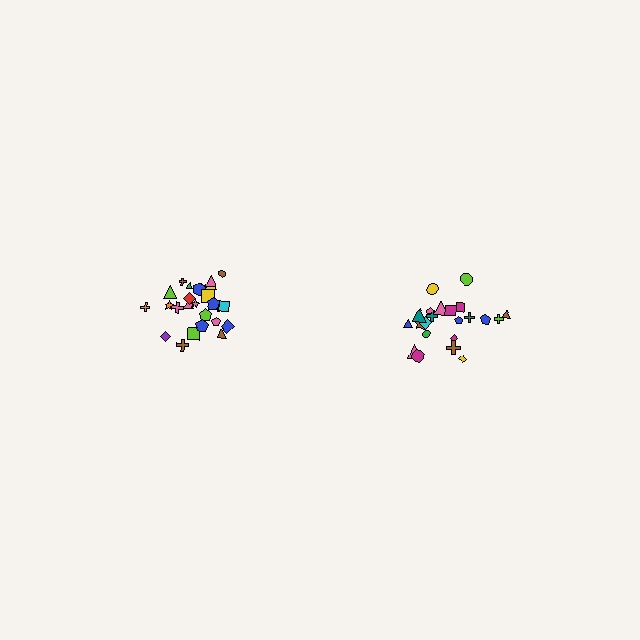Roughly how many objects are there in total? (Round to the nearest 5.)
Roughly 45 objects in total.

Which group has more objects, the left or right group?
The left group.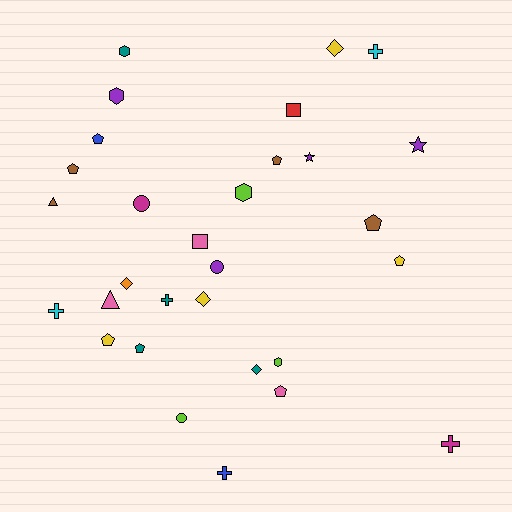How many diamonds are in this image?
There are 4 diamonds.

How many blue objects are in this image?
There are 2 blue objects.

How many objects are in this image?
There are 30 objects.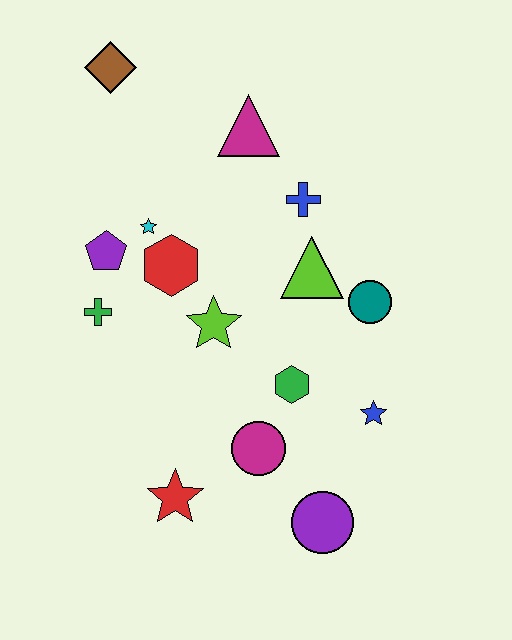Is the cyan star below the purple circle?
No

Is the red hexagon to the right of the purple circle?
No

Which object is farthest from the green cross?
The purple circle is farthest from the green cross.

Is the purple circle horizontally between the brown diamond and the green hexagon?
No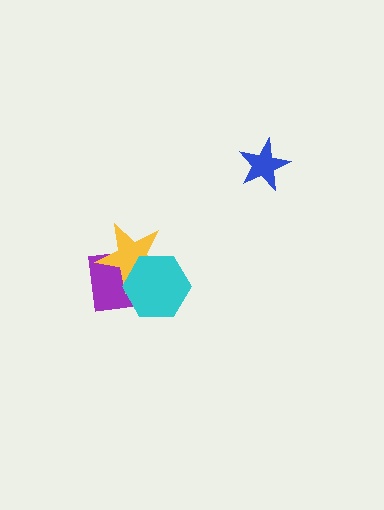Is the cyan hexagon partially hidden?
No, no other shape covers it.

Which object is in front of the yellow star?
The cyan hexagon is in front of the yellow star.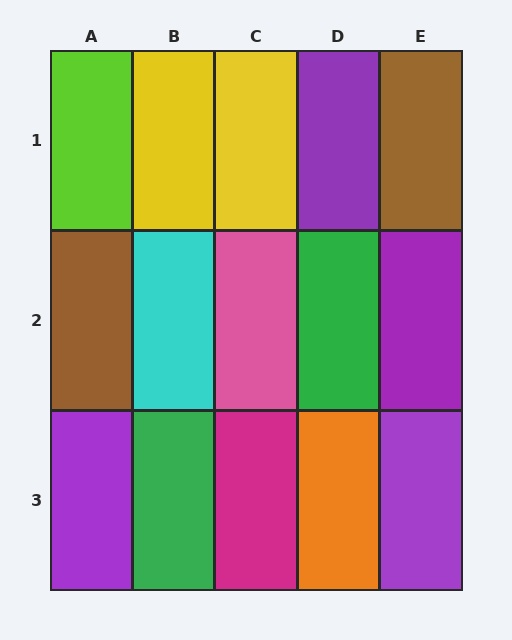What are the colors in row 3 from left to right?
Purple, green, magenta, orange, purple.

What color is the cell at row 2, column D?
Green.